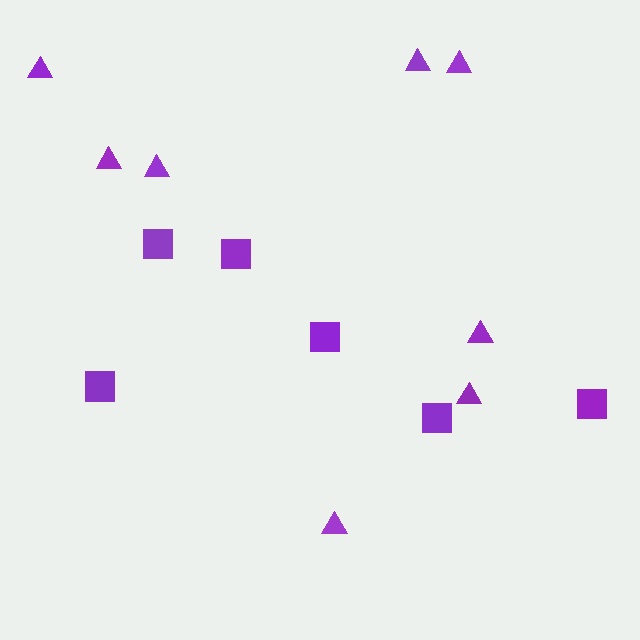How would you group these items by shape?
There are 2 groups: one group of squares (6) and one group of triangles (8).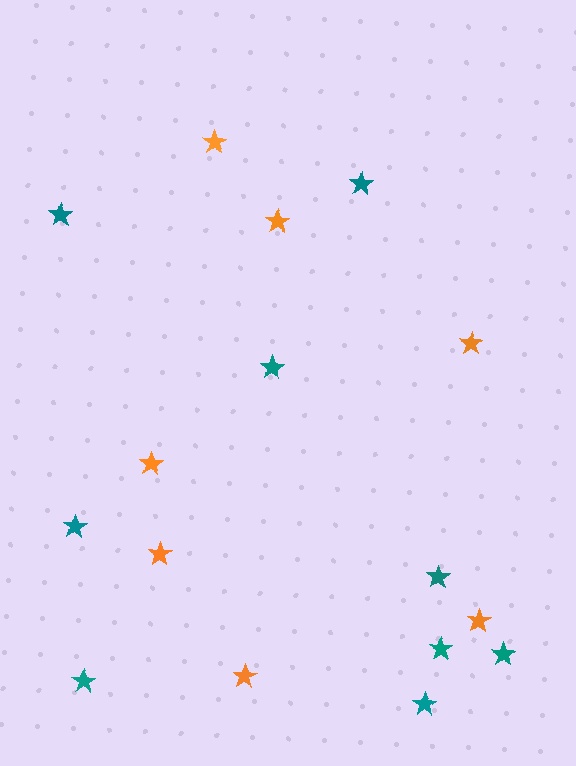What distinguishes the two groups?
There are 2 groups: one group of orange stars (7) and one group of teal stars (9).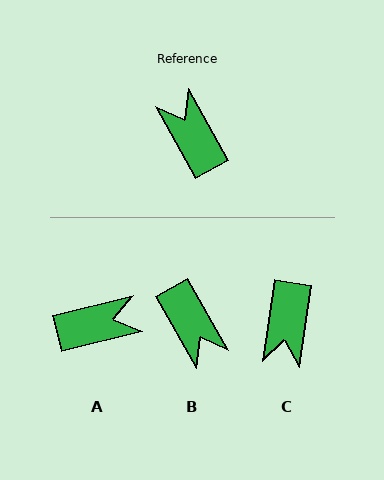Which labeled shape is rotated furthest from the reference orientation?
B, about 179 degrees away.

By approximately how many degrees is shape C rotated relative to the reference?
Approximately 143 degrees counter-clockwise.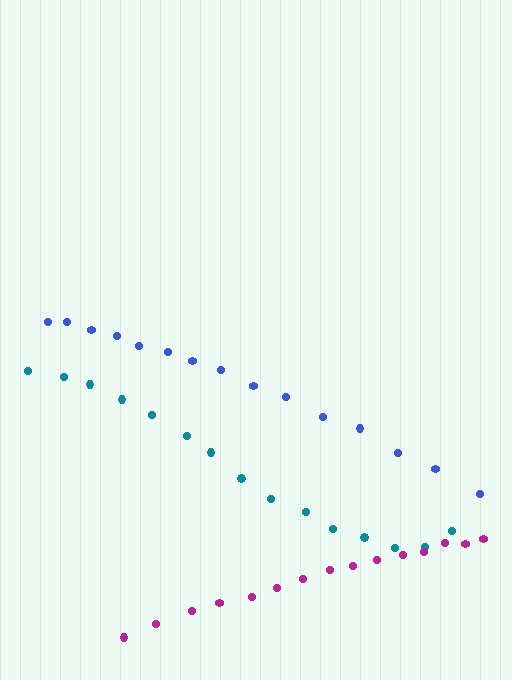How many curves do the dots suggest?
There are 3 distinct paths.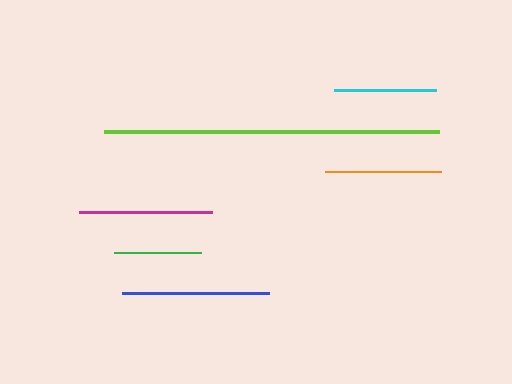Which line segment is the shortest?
The green line is the shortest at approximately 87 pixels.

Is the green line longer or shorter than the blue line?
The blue line is longer than the green line.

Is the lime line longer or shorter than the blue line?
The lime line is longer than the blue line.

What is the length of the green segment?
The green segment is approximately 87 pixels long.